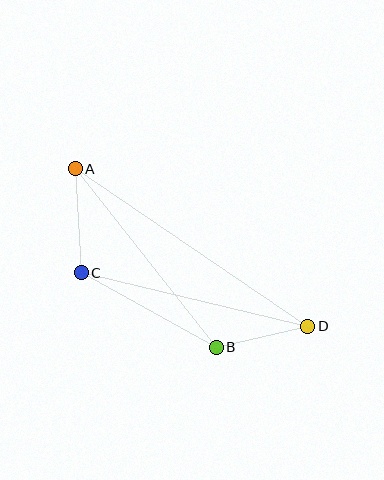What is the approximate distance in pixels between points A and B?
The distance between A and B is approximately 228 pixels.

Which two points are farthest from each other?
Points A and D are farthest from each other.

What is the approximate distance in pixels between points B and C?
The distance between B and C is approximately 154 pixels.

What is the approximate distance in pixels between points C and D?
The distance between C and D is approximately 232 pixels.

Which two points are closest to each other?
Points B and D are closest to each other.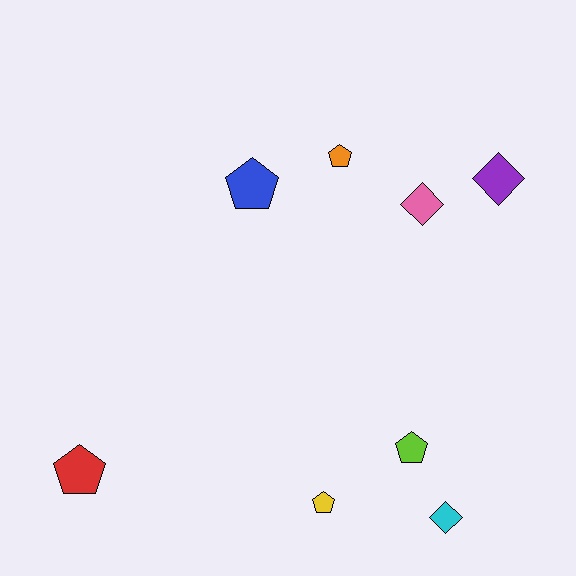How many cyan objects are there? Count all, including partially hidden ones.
There is 1 cyan object.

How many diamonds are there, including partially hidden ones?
There are 3 diamonds.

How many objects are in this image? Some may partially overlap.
There are 8 objects.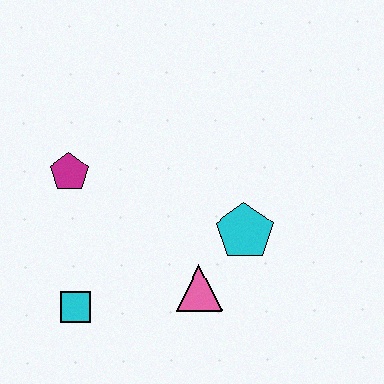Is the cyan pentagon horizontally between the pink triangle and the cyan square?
No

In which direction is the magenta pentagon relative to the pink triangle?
The magenta pentagon is to the left of the pink triangle.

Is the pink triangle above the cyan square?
Yes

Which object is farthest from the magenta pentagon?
The cyan pentagon is farthest from the magenta pentagon.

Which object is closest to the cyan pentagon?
The pink triangle is closest to the cyan pentagon.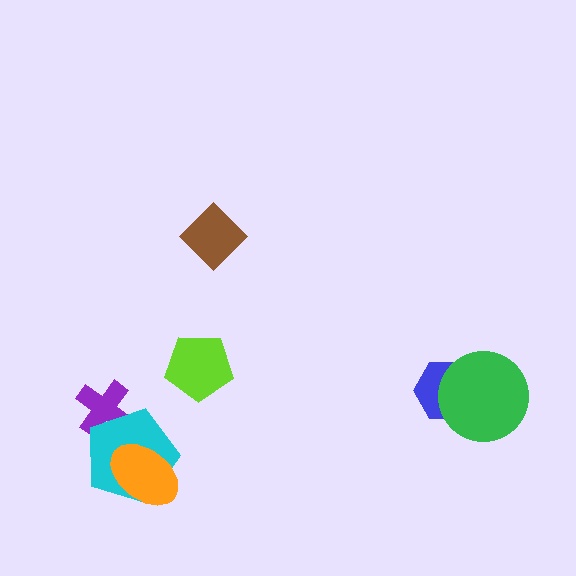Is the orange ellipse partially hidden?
No, no other shape covers it.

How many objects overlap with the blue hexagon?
1 object overlaps with the blue hexagon.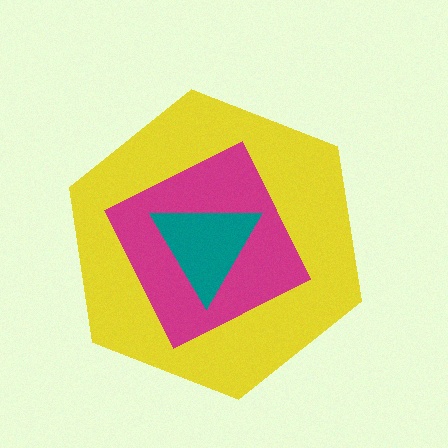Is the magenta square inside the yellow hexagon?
Yes.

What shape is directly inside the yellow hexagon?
The magenta square.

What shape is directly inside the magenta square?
The teal triangle.